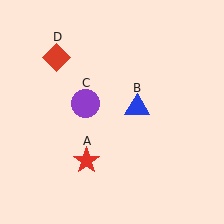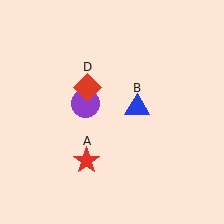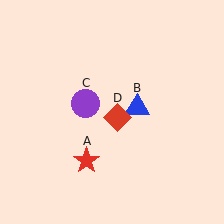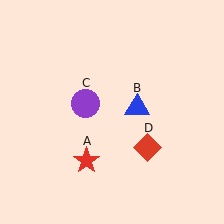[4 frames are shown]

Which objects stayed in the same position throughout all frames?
Red star (object A) and blue triangle (object B) and purple circle (object C) remained stationary.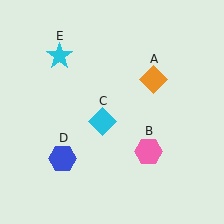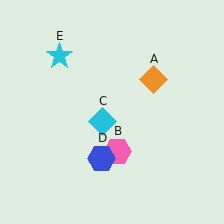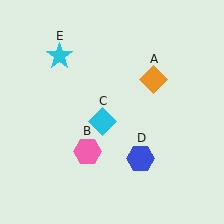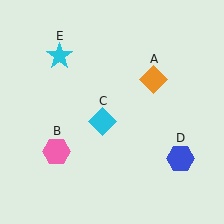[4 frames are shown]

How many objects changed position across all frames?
2 objects changed position: pink hexagon (object B), blue hexagon (object D).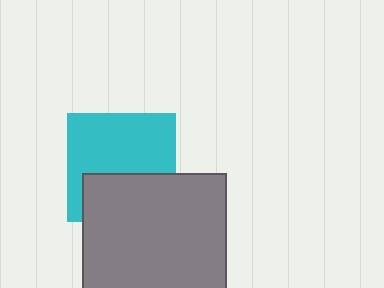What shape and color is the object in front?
The object in front is a gray square.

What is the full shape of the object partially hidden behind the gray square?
The partially hidden object is a cyan square.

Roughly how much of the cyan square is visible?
About half of it is visible (roughly 61%).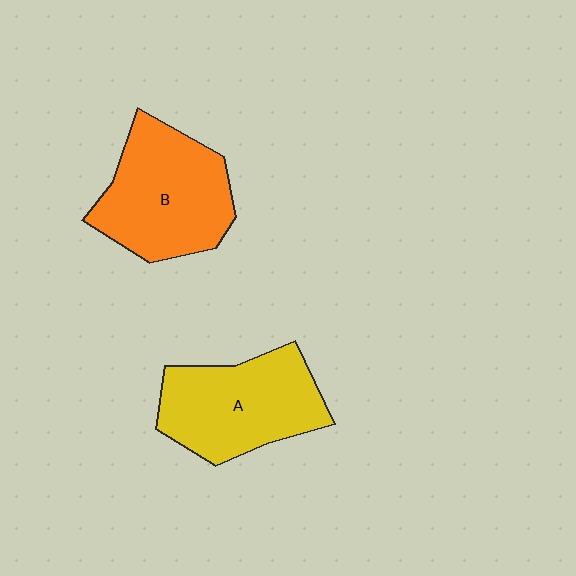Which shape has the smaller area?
Shape A (yellow).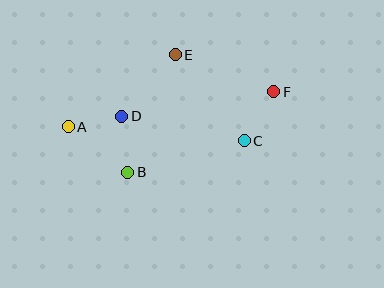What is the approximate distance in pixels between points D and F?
The distance between D and F is approximately 154 pixels.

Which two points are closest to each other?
Points A and D are closest to each other.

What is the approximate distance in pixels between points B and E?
The distance between B and E is approximately 127 pixels.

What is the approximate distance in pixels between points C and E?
The distance between C and E is approximately 110 pixels.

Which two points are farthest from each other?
Points A and F are farthest from each other.